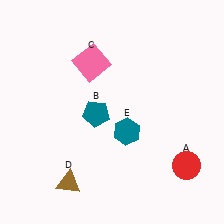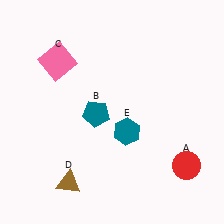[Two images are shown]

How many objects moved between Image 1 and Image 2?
1 object moved between the two images.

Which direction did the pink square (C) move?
The pink square (C) moved left.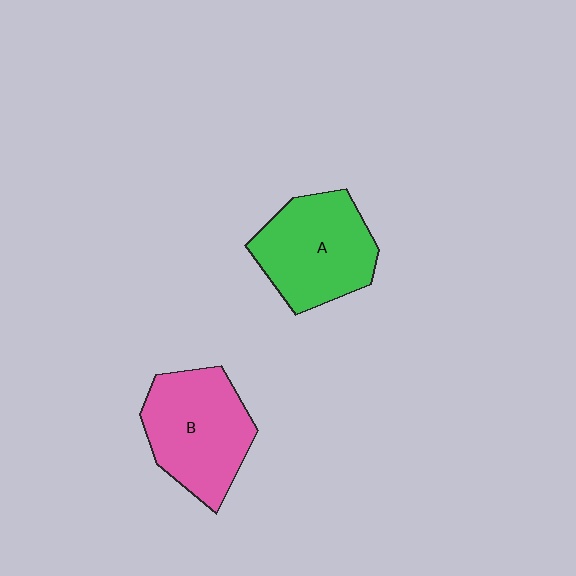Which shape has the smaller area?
Shape A (green).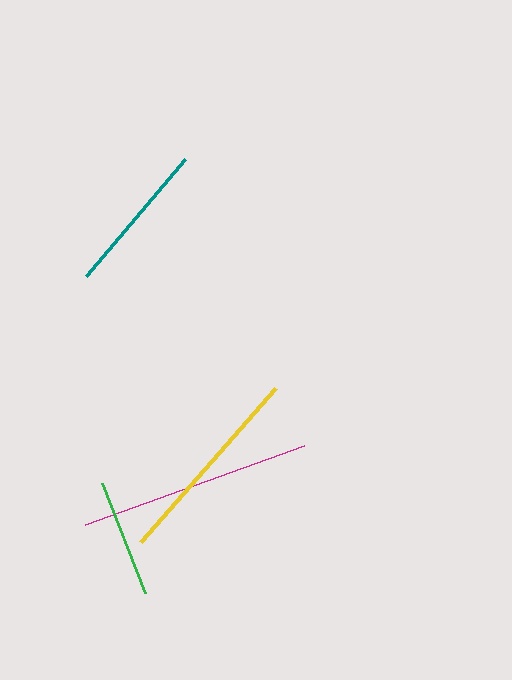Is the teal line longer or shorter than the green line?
The teal line is longer than the green line.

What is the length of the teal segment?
The teal segment is approximately 153 pixels long.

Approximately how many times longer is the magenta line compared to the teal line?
The magenta line is approximately 1.5 times the length of the teal line.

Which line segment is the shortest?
The green line is the shortest at approximately 119 pixels.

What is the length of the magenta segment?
The magenta segment is approximately 233 pixels long.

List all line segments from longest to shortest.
From longest to shortest: magenta, yellow, teal, green.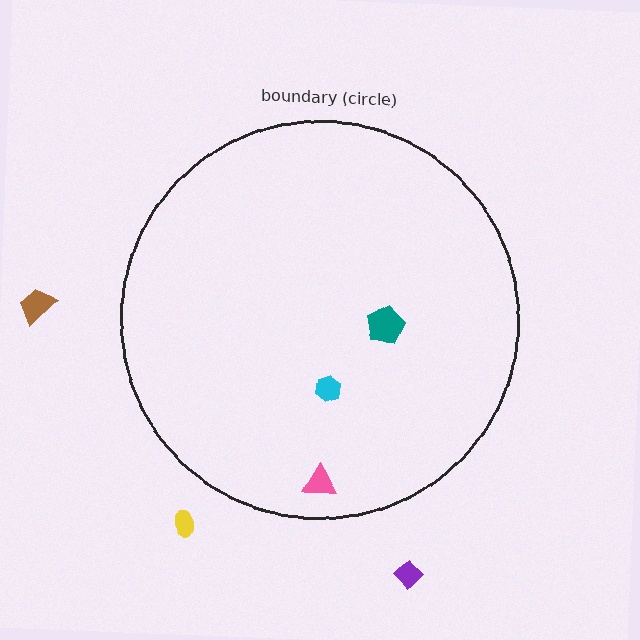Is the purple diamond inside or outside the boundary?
Outside.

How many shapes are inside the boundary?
3 inside, 3 outside.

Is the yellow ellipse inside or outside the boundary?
Outside.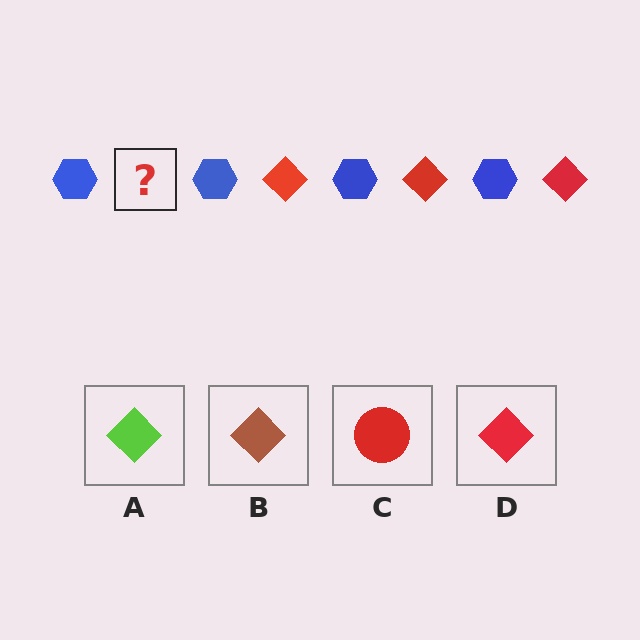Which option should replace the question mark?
Option D.